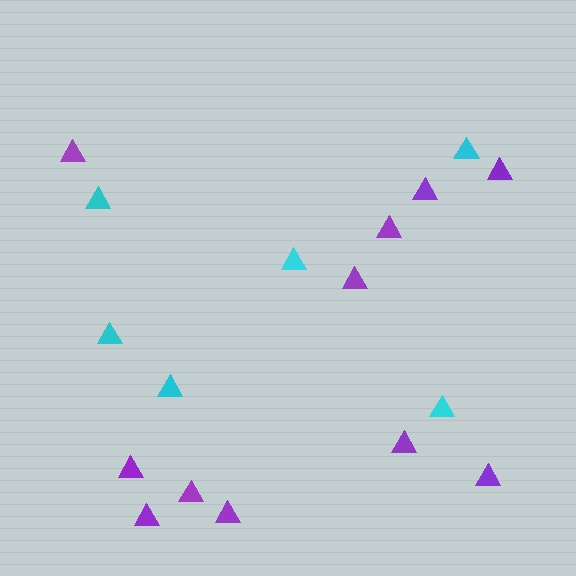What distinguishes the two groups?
There are 2 groups: one group of cyan triangles (6) and one group of purple triangles (11).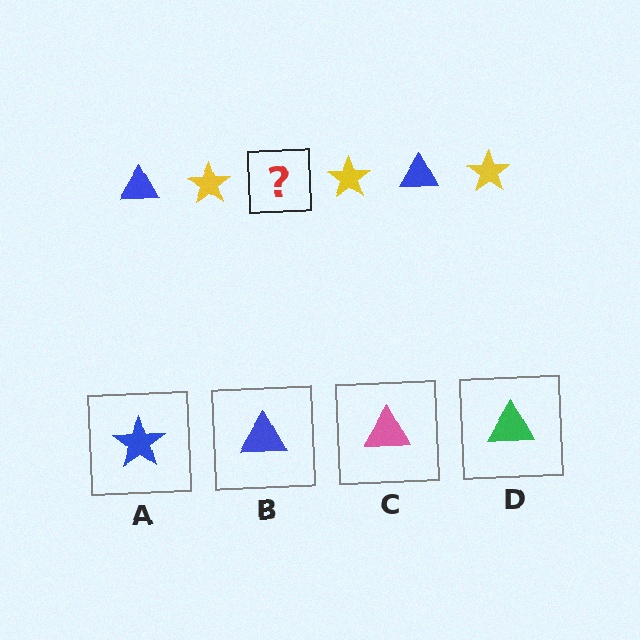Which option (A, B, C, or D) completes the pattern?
B.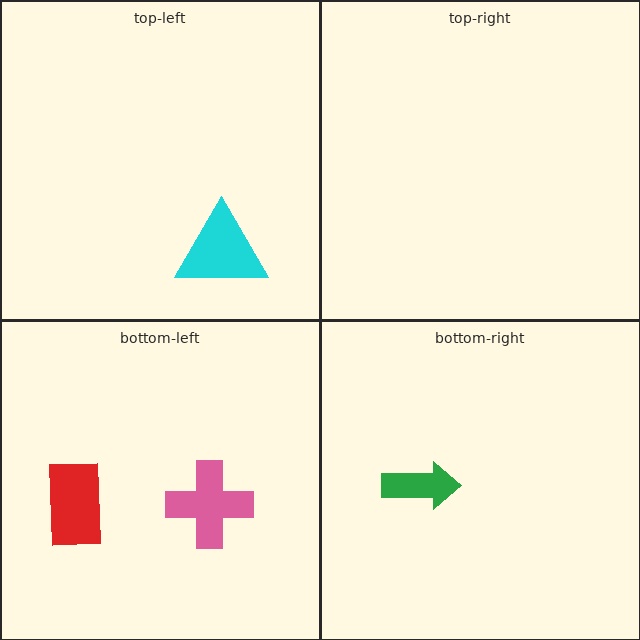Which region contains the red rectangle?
The bottom-left region.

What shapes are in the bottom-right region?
The green arrow.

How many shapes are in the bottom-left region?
2.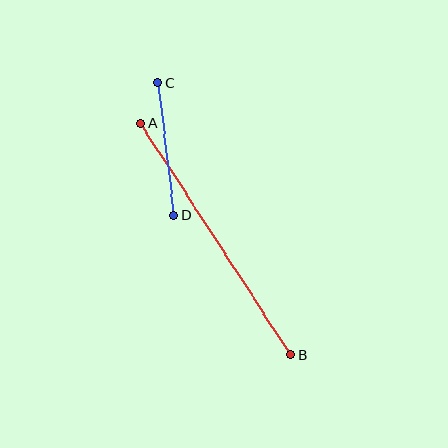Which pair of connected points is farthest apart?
Points A and B are farthest apart.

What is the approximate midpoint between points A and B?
The midpoint is at approximately (215, 239) pixels.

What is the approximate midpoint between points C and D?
The midpoint is at approximately (166, 149) pixels.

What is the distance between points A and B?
The distance is approximately 276 pixels.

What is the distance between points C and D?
The distance is approximately 134 pixels.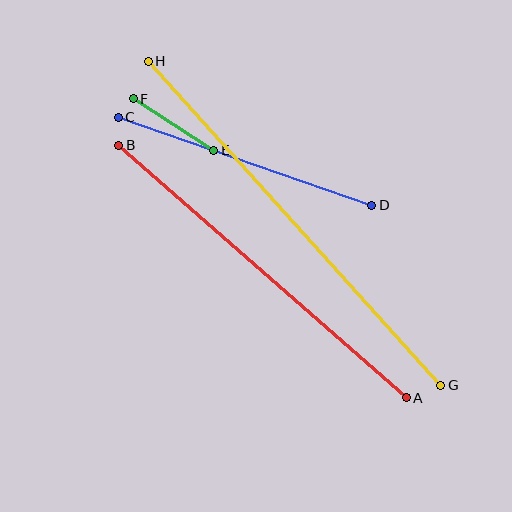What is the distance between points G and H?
The distance is approximately 436 pixels.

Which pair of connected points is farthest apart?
Points G and H are farthest apart.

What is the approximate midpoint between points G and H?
The midpoint is at approximately (295, 223) pixels.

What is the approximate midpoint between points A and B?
The midpoint is at approximately (262, 271) pixels.